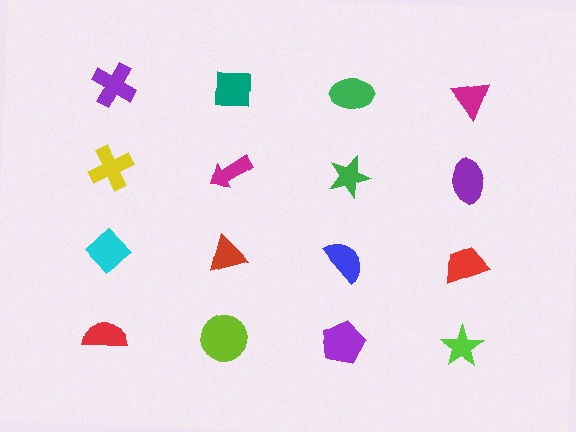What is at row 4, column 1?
A red semicircle.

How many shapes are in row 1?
4 shapes.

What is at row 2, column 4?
A purple ellipse.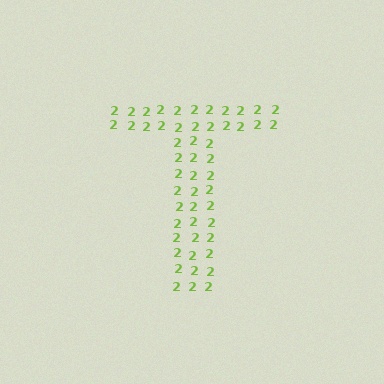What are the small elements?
The small elements are digit 2's.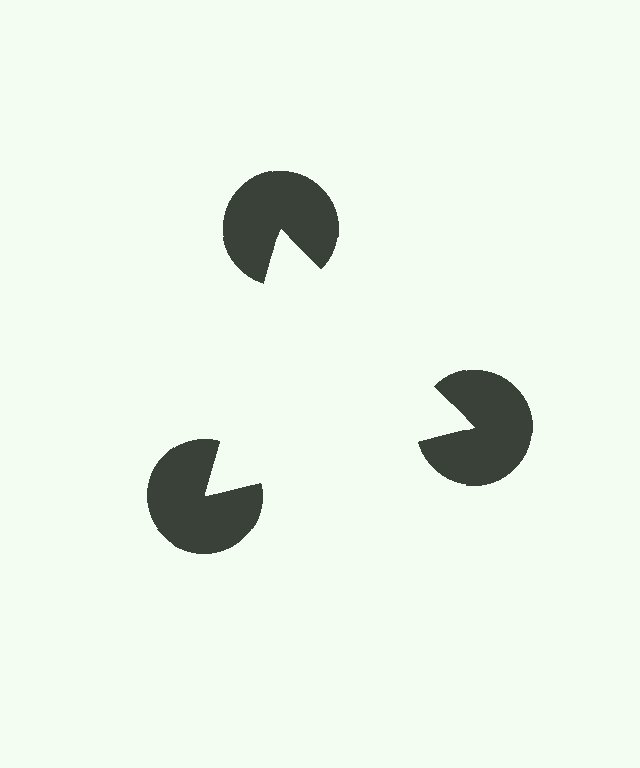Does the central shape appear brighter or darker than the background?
It typically appears slightly brighter than the background, even though no actual brightness change is drawn.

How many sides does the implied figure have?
3 sides.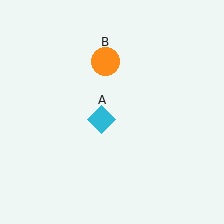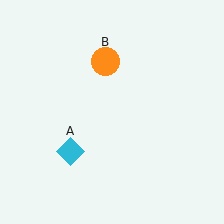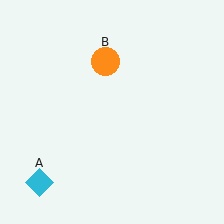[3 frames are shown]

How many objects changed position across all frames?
1 object changed position: cyan diamond (object A).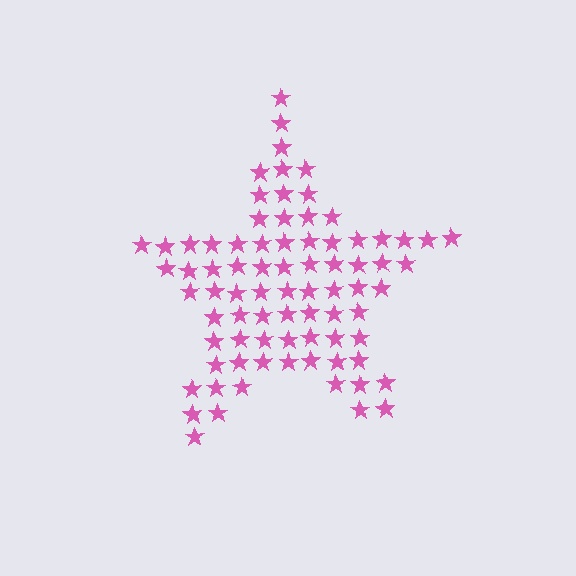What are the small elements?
The small elements are stars.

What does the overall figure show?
The overall figure shows a star.